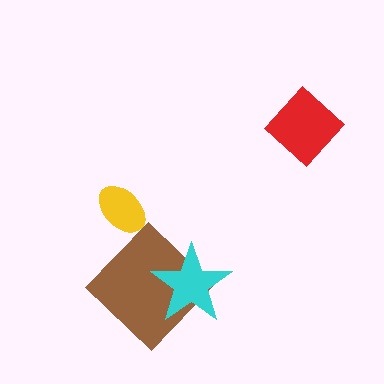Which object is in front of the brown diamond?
The cyan star is in front of the brown diamond.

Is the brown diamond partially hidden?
Yes, it is partially covered by another shape.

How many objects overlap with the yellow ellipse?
0 objects overlap with the yellow ellipse.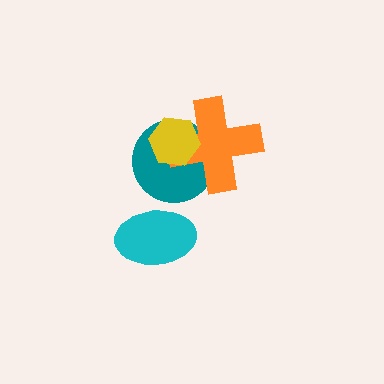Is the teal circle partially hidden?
Yes, it is partially covered by another shape.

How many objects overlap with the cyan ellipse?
0 objects overlap with the cyan ellipse.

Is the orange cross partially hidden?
Yes, it is partially covered by another shape.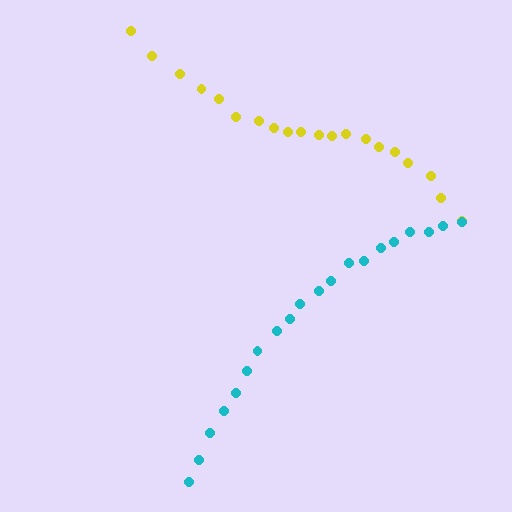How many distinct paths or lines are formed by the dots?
There are 2 distinct paths.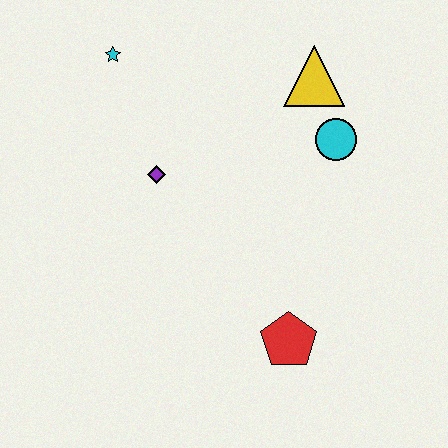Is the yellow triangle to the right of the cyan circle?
No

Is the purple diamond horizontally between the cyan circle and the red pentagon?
No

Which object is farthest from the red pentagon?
The cyan star is farthest from the red pentagon.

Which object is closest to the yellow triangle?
The cyan circle is closest to the yellow triangle.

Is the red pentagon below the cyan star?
Yes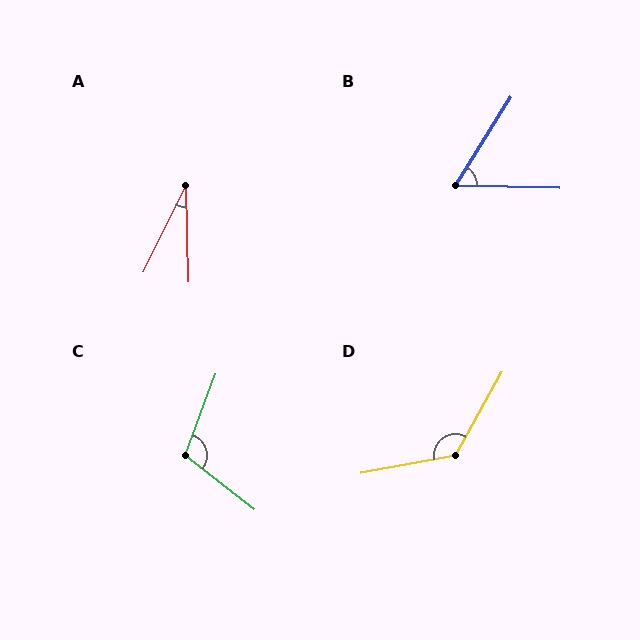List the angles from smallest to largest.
A (28°), B (59°), C (107°), D (130°).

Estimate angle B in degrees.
Approximately 59 degrees.